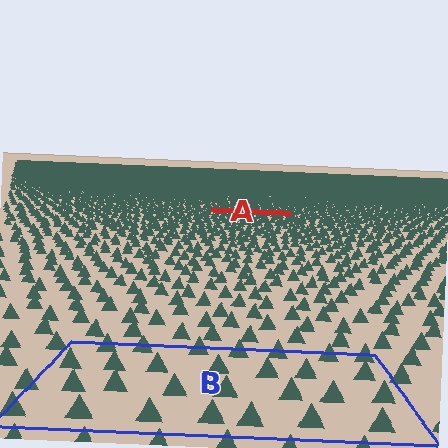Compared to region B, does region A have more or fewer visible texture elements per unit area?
Region A has more texture elements per unit area — they are packed more densely because it is farther away.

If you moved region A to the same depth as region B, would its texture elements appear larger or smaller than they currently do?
They would appear larger. At a closer depth, the same texture elements are projected at a bigger on-screen size.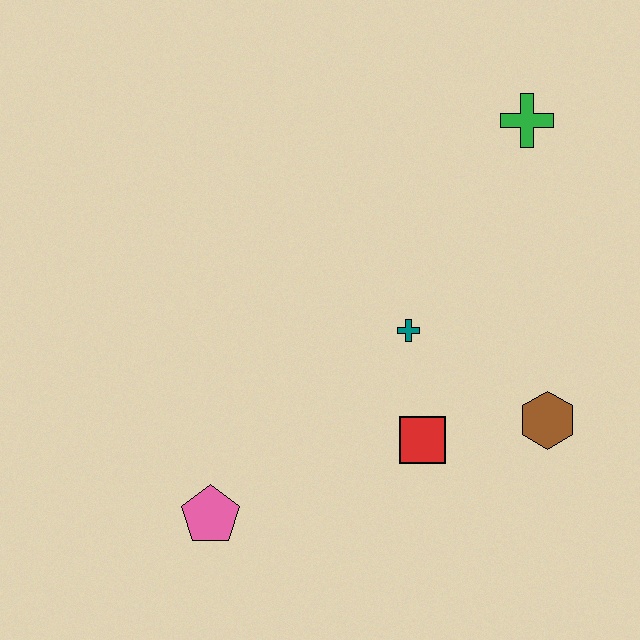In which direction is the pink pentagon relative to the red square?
The pink pentagon is to the left of the red square.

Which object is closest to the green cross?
The teal cross is closest to the green cross.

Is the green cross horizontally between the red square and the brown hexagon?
Yes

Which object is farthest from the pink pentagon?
The green cross is farthest from the pink pentagon.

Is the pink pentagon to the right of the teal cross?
No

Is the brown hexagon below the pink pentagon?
No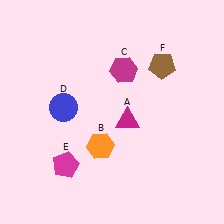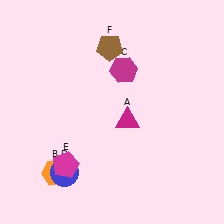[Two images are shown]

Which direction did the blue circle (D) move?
The blue circle (D) moved down.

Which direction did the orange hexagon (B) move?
The orange hexagon (B) moved left.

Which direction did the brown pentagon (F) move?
The brown pentagon (F) moved left.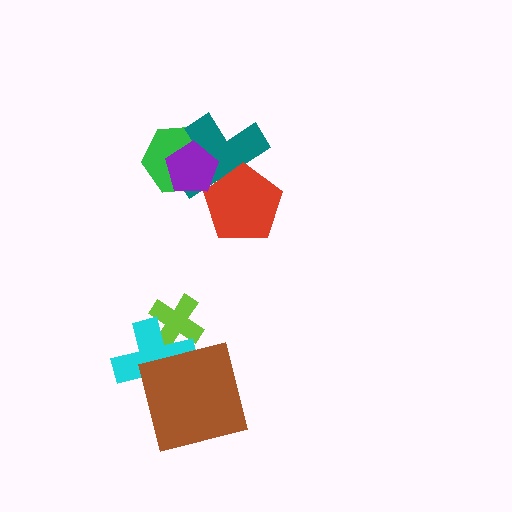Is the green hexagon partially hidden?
Yes, it is partially covered by another shape.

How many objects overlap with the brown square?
1 object overlaps with the brown square.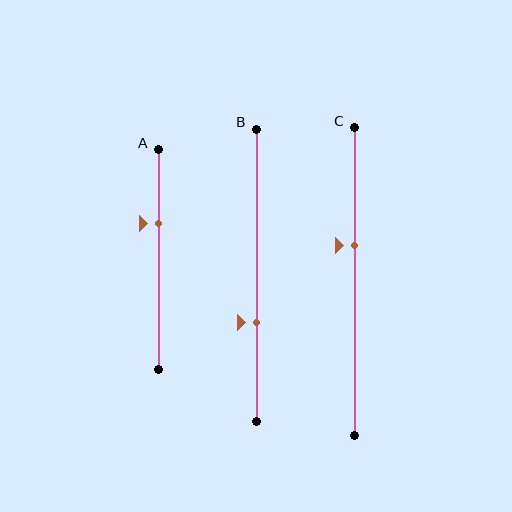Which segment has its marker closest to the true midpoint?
Segment C has its marker closest to the true midpoint.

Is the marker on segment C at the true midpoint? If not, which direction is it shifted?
No, the marker on segment C is shifted upward by about 12% of the segment length.